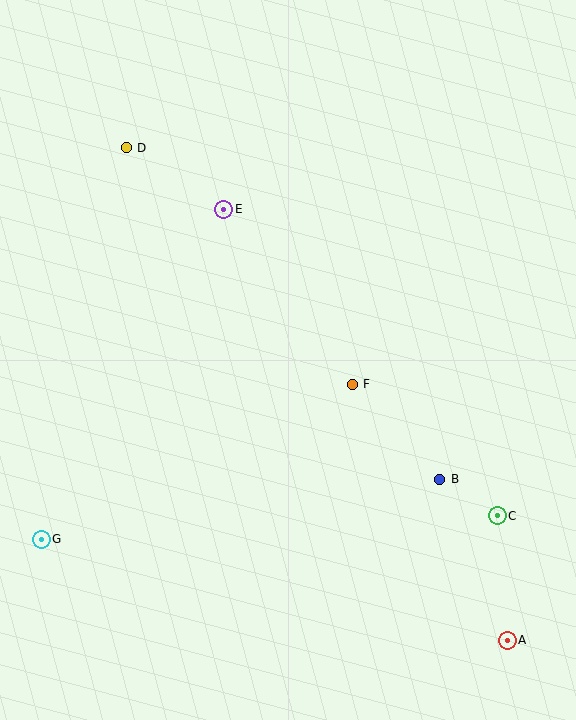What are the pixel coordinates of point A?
Point A is at (507, 640).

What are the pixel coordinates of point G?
Point G is at (41, 539).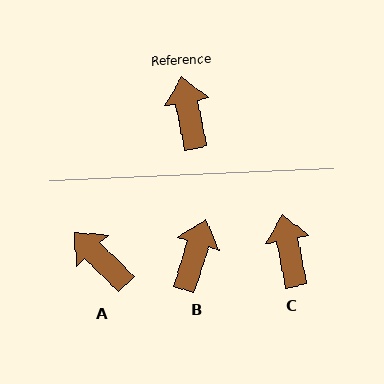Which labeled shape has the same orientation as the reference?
C.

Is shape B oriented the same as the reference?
No, it is off by about 29 degrees.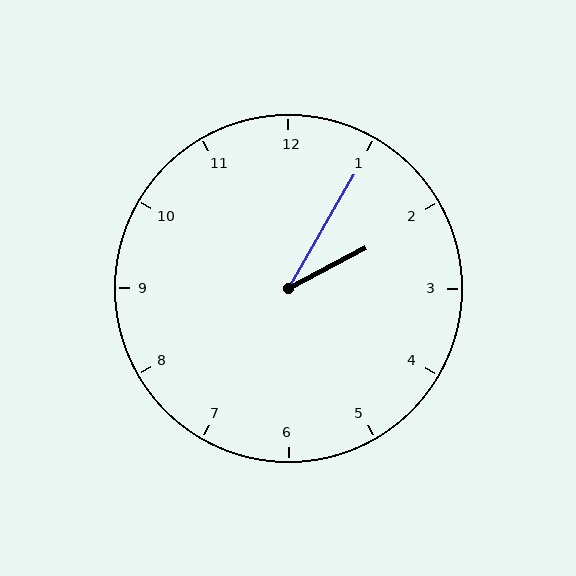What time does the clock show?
2:05.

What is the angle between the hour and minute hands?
Approximately 32 degrees.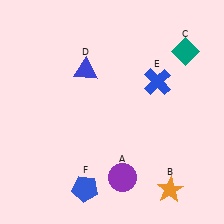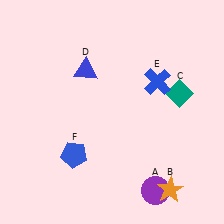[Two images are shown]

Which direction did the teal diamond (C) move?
The teal diamond (C) moved down.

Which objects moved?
The objects that moved are: the purple circle (A), the teal diamond (C), the blue pentagon (F).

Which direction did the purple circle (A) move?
The purple circle (A) moved right.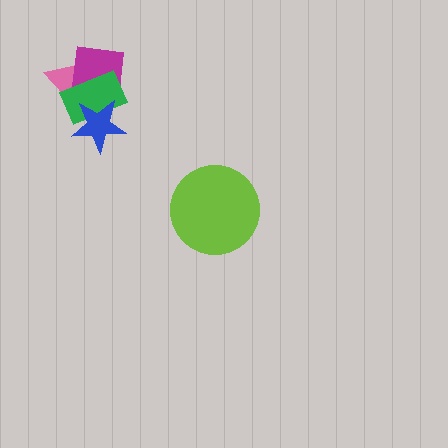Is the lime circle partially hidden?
No, no other shape covers it.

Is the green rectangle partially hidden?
Yes, it is partially covered by another shape.